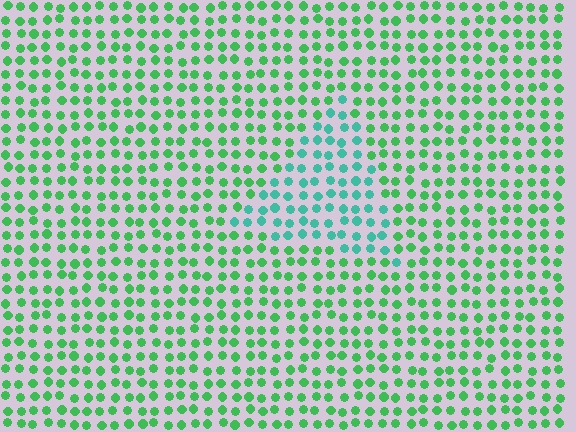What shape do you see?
I see a triangle.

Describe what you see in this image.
The image is filled with small green elements in a uniform arrangement. A triangle-shaped region is visible where the elements are tinted to a slightly different hue, forming a subtle color boundary.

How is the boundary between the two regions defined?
The boundary is defined purely by a slight shift in hue (about 37 degrees). Spacing, size, and orientation are identical on both sides.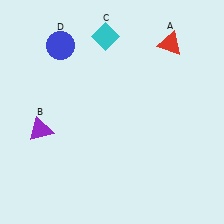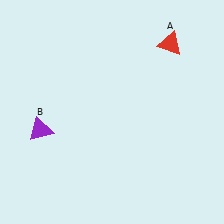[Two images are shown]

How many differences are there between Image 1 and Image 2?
There are 2 differences between the two images.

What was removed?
The blue circle (D), the cyan diamond (C) were removed in Image 2.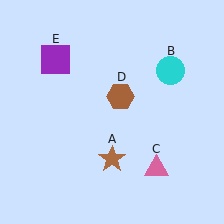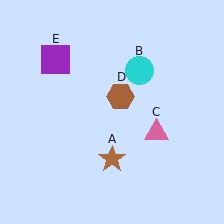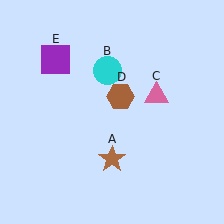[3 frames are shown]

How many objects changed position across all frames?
2 objects changed position: cyan circle (object B), pink triangle (object C).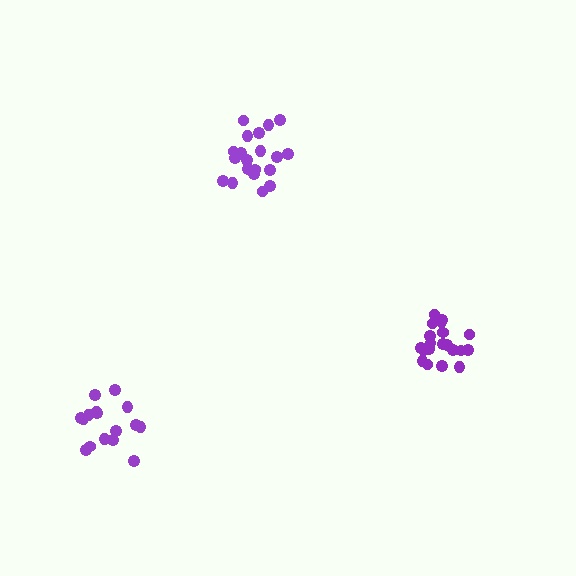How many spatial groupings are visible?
There are 3 spatial groupings.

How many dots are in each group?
Group 1: 20 dots, Group 2: 20 dots, Group 3: 16 dots (56 total).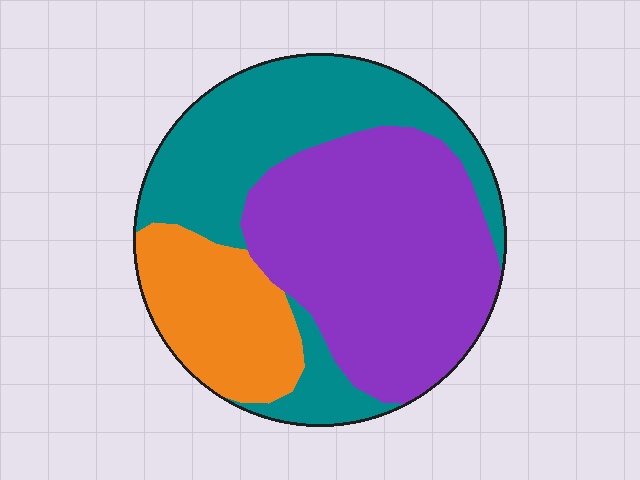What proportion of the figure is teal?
Teal takes up between a quarter and a half of the figure.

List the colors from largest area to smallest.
From largest to smallest: purple, teal, orange.